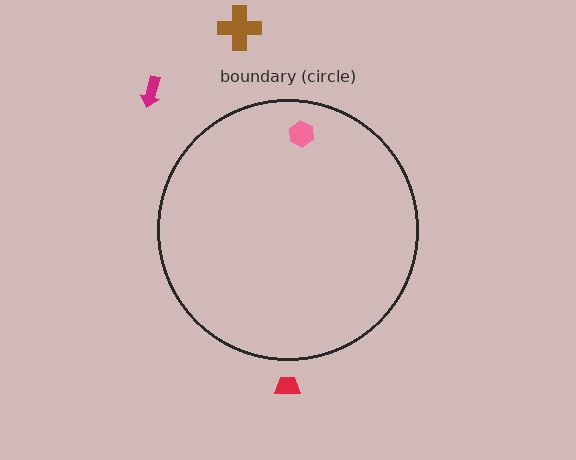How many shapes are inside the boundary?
1 inside, 3 outside.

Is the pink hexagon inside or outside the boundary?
Inside.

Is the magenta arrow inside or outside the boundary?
Outside.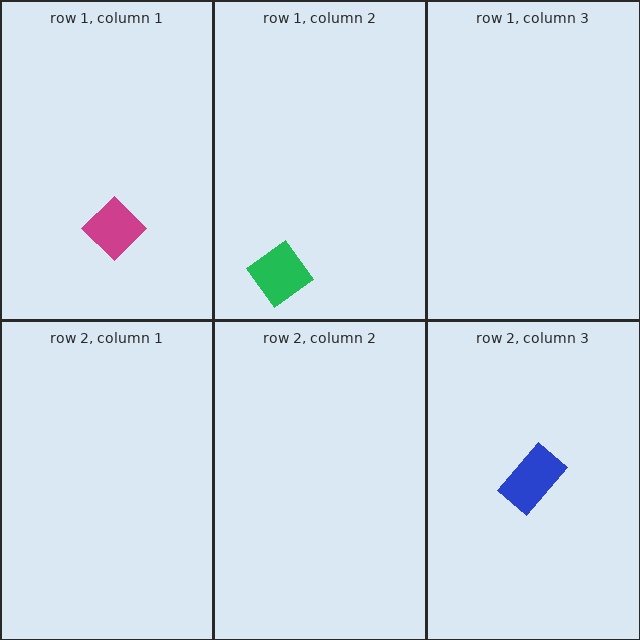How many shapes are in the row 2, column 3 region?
1.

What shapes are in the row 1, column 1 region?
The magenta diamond.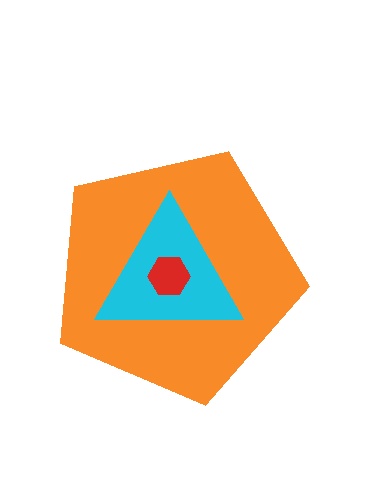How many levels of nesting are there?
3.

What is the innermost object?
The red hexagon.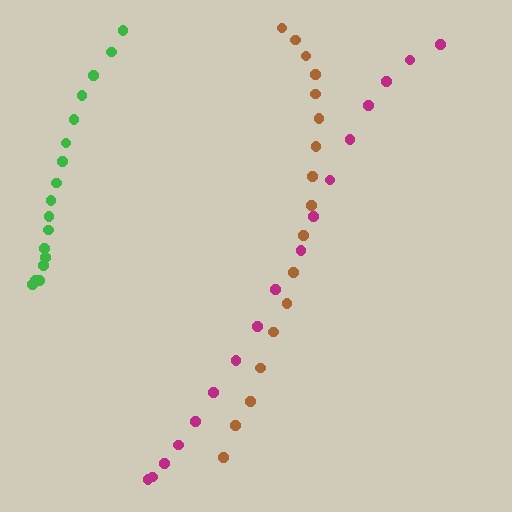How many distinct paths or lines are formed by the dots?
There are 3 distinct paths.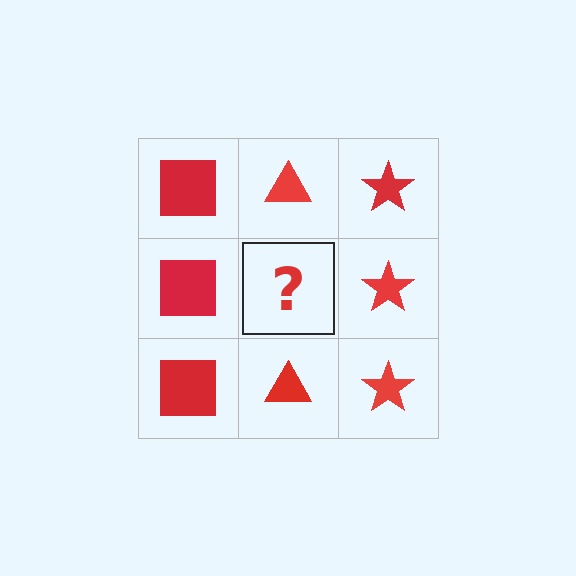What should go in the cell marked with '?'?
The missing cell should contain a red triangle.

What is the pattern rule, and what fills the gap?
The rule is that each column has a consistent shape. The gap should be filled with a red triangle.